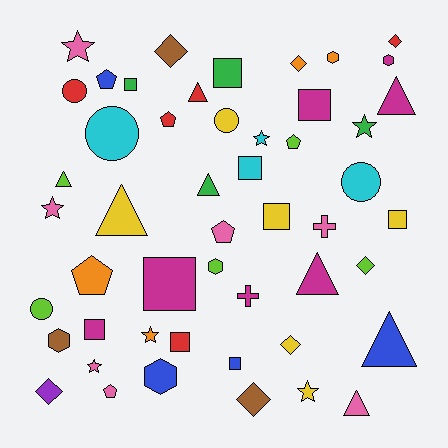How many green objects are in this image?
There are 4 green objects.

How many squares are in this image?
There are 10 squares.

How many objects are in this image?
There are 50 objects.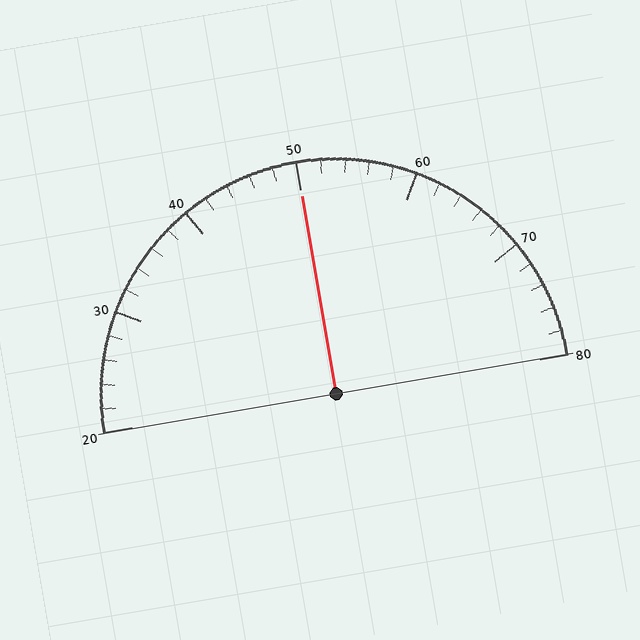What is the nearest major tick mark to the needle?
The nearest major tick mark is 50.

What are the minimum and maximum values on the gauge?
The gauge ranges from 20 to 80.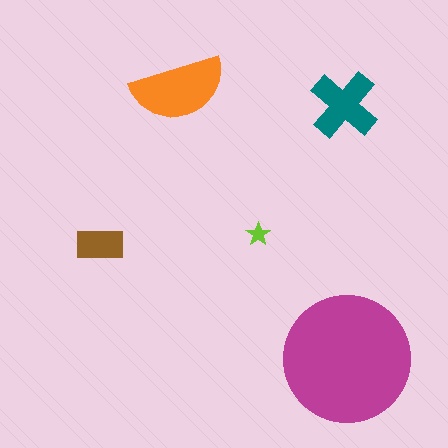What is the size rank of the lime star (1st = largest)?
5th.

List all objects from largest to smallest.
The magenta circle, the orange semicircle, the teal cross, the brown rectangle, the lime star.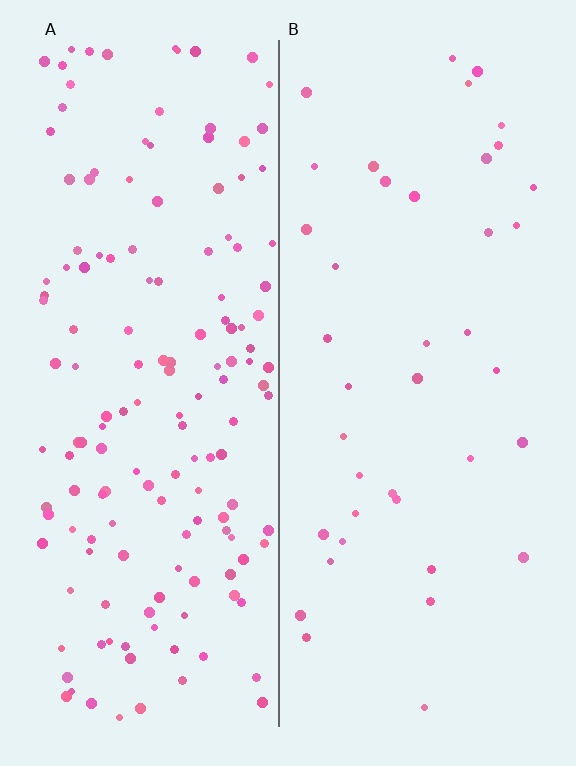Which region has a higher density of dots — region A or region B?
A (the left).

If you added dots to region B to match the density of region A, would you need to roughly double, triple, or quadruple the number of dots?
Approximately quadruple.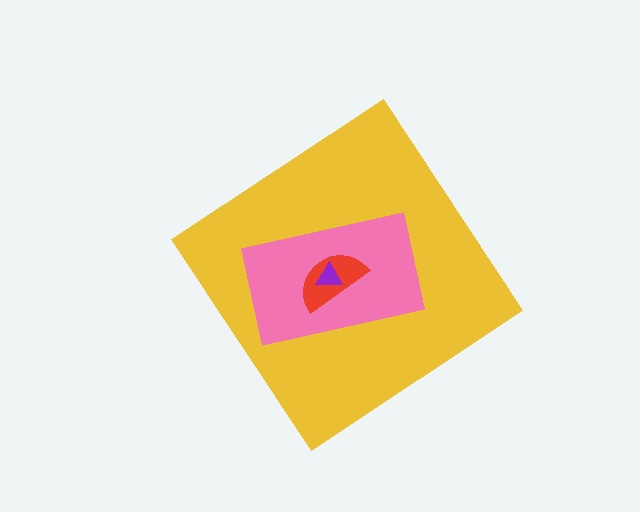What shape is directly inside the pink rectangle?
The red semicircle.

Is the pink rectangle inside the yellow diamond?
Yes.